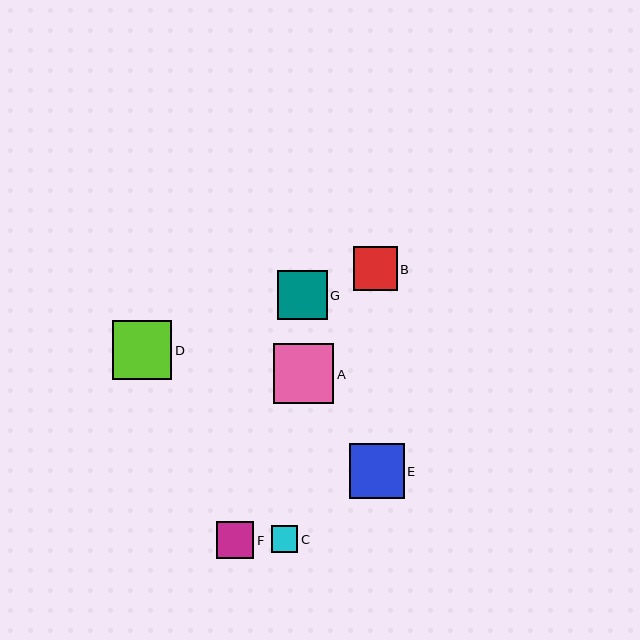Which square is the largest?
Square A is the largest with a size of approximately 60 pixels.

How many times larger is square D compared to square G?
Square D is approximately 1.2 times the size of square G.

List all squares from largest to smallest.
From largest to smallest: A, D, E, G, B, F, C.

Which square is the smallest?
Square C is the smallest with a size of approximately 26 pixels.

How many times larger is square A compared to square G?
Square A is approximately 1.2 times the size of square G.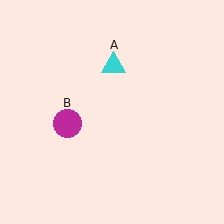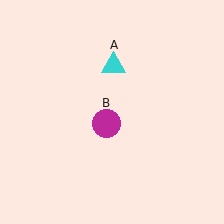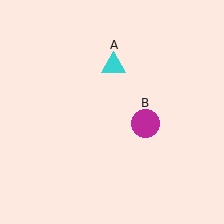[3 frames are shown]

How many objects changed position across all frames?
1 object changed position: magenta circle (object B).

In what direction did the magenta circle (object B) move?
The magenta circle (object B) moved right.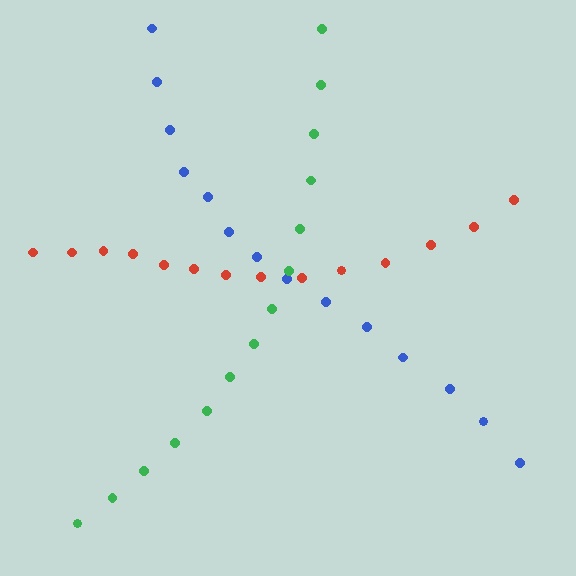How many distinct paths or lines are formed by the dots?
There are 3 distinct paths.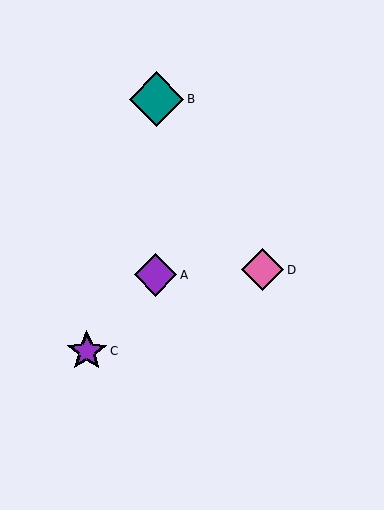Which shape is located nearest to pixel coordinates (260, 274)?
The pink diamond (labeled D) at (263, 270) is nearest to that location.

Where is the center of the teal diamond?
The center of the teal diamond is at (157, 99).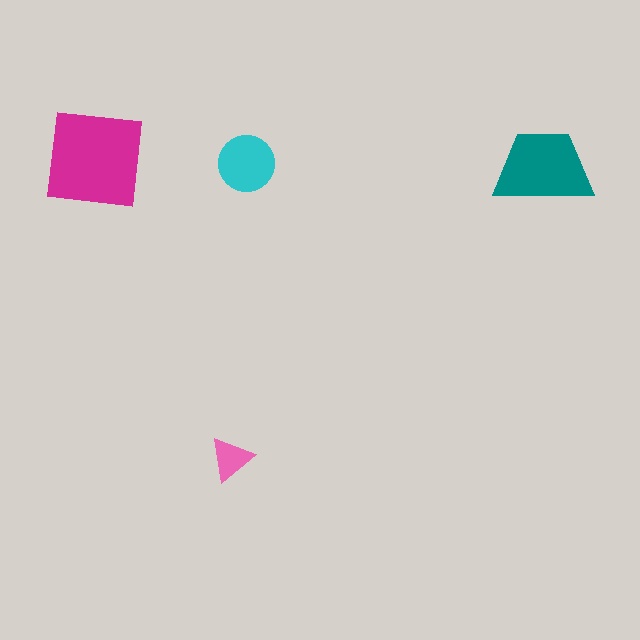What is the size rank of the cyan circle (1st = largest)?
3rd.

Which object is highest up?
The magenta square is topmost.